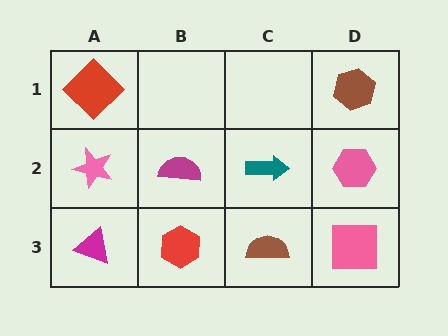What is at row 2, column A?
A pink star.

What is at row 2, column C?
A teal arrow.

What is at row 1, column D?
A brown hexagon.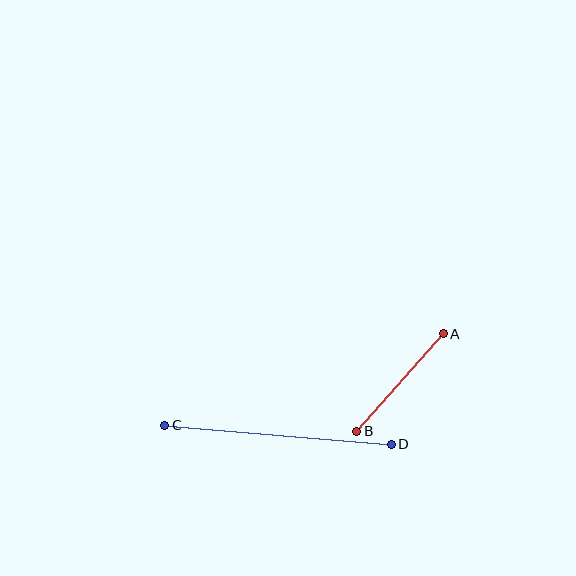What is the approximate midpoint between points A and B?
The midpoint is at approximately (400, 382) pixels.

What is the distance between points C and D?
The distance is approximately 227 pixels.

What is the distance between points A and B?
The distance is approximately 130 pixels.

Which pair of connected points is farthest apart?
Points C and D are farthest apart.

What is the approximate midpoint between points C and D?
The midpoint is at approximately (278, 435) pixels.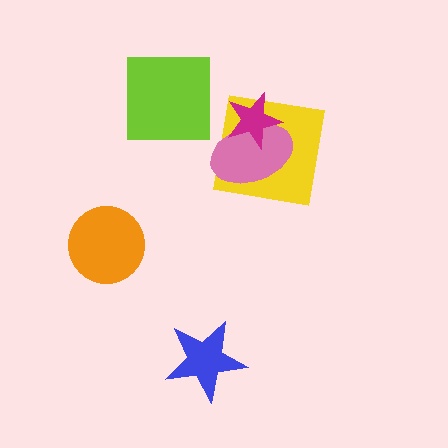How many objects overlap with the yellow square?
2 objects overlap with the yellow square.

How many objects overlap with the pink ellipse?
2 objects overlap with the pink ellipse.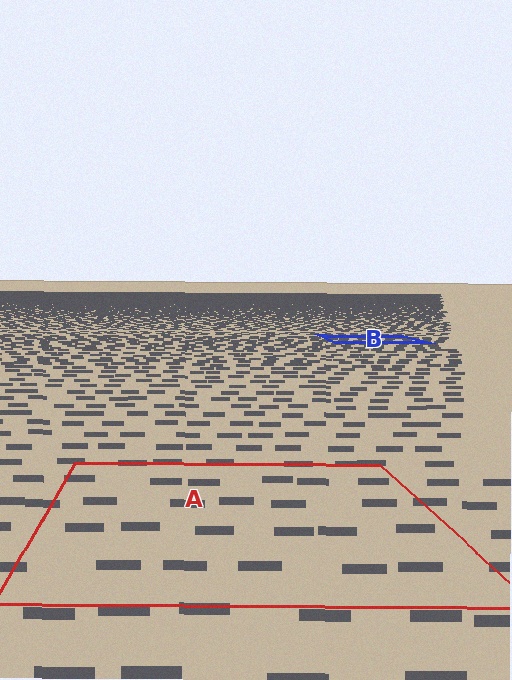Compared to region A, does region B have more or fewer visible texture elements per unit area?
Region B has more texture elements per unit area — they are packed more densely because it is farther away.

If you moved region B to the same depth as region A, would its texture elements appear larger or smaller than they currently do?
They would appear larger. At a closer depth, the same texture elements are projected at a bigger on-screen size.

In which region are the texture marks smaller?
The texture marks are smaller in region B, because it is farther away.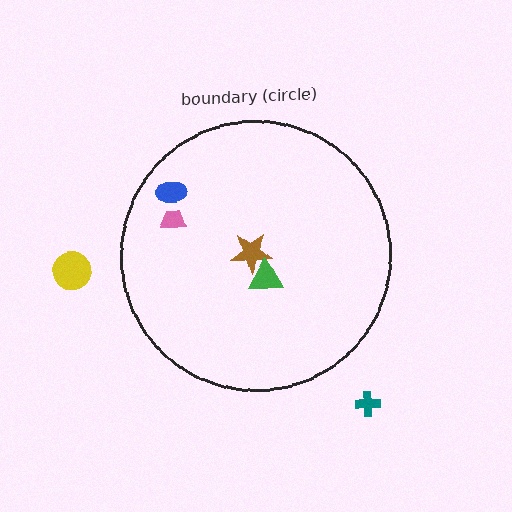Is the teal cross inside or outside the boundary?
Outside.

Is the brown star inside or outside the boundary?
Inside.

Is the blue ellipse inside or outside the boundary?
Inside.